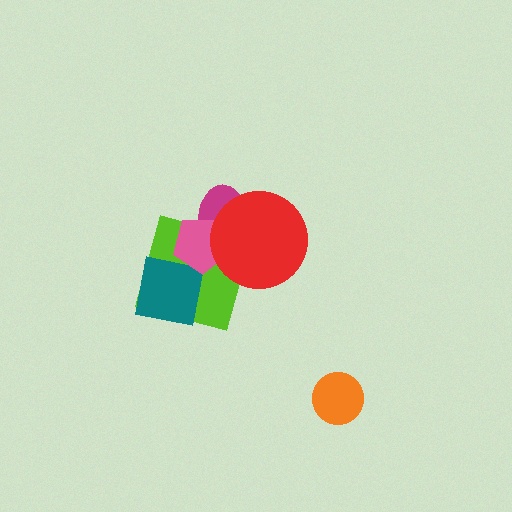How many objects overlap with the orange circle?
0 objects overlap with the orange circle.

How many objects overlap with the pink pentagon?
4 objects overlap with the pink pentagon.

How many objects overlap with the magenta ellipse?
3 objects overlap with the magenta ellipse.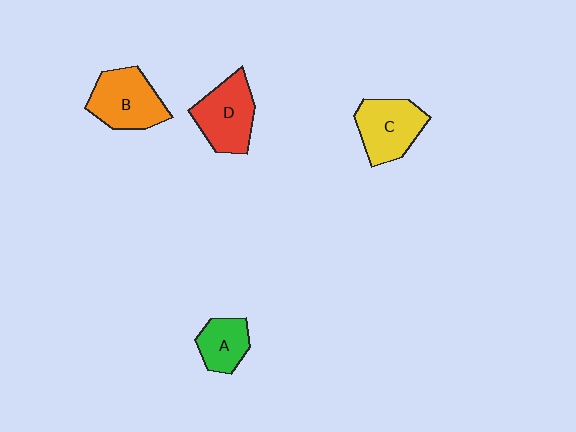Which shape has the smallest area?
Shape A (green).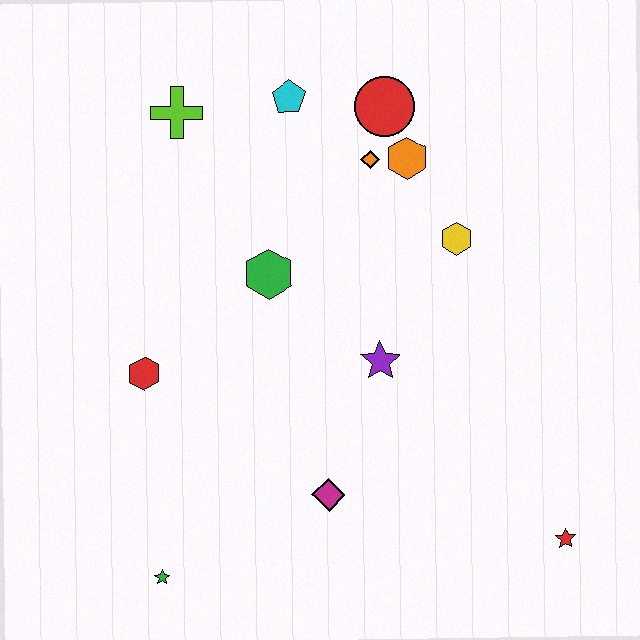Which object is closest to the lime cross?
The cyan pentagon is closest to the lime cross.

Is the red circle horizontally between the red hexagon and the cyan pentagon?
No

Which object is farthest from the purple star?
The lime cross is farthest from the purple star.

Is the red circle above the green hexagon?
Yes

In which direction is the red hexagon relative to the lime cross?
The red hexagon is below the lime cross.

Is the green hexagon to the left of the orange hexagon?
Yes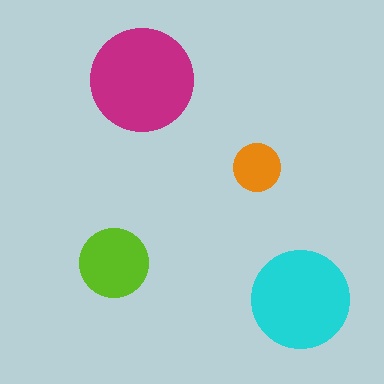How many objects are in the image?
There are 4 objects in the image.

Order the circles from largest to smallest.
the magenta one, the cyan one, the lime one, the orange one.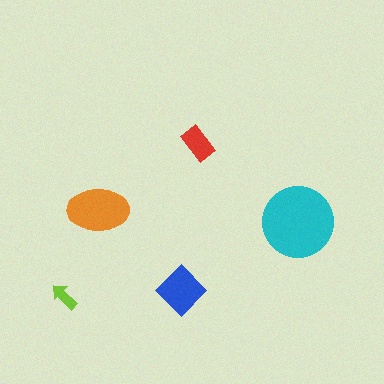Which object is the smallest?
The lime arrow.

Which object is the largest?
The cyan circle.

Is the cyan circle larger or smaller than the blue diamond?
Larger.